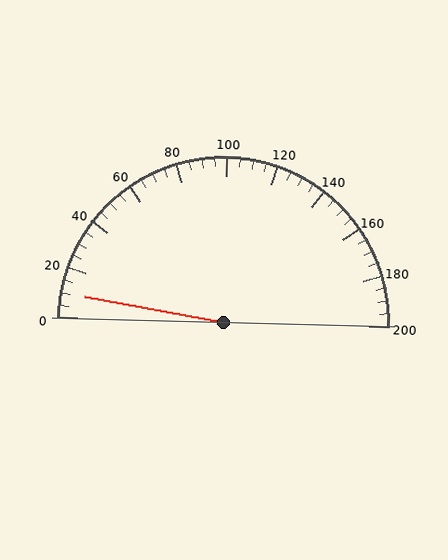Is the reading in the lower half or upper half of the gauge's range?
The reading is in the lower half of the range (0 to 200).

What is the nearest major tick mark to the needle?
The nearest major tick mark is 0.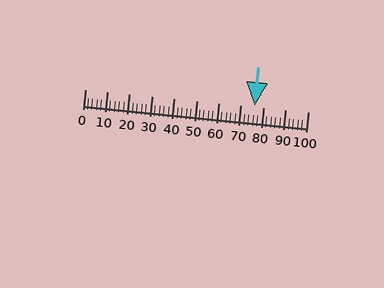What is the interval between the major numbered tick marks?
The major tick marks are spaced 10 units apart.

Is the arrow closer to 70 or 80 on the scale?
The arrow is closer to 80.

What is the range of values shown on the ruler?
The ruler shows values from 0 to 100.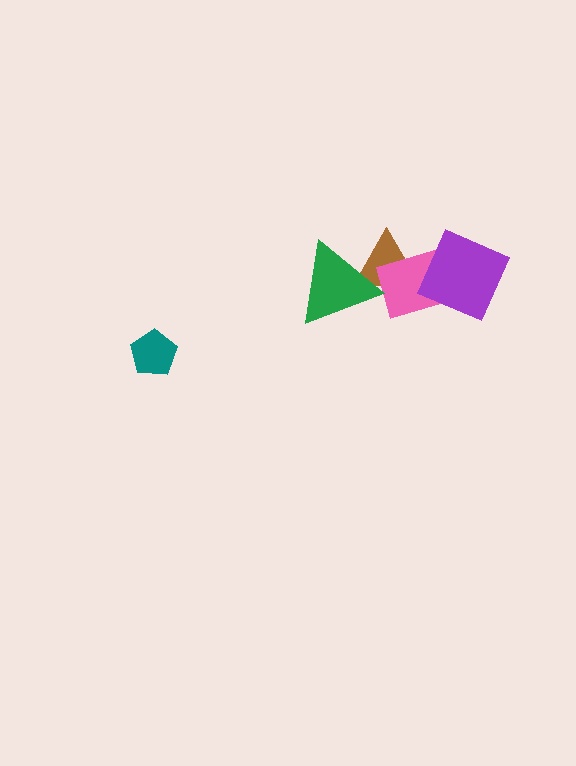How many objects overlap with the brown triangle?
2 objects overlap with the brown triangle.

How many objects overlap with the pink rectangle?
2 objects overlap with the pink rectangle.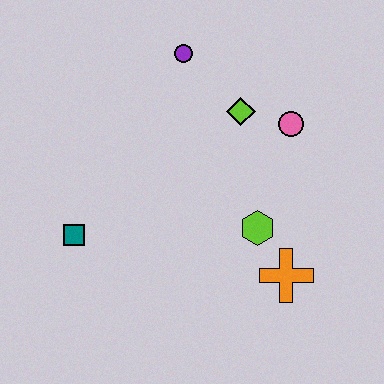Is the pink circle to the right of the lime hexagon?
Yes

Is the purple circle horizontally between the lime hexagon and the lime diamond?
No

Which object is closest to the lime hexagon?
The orange cross is closest to the lime hexagon.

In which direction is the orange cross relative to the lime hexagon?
The orange cross is below the lime hexagon.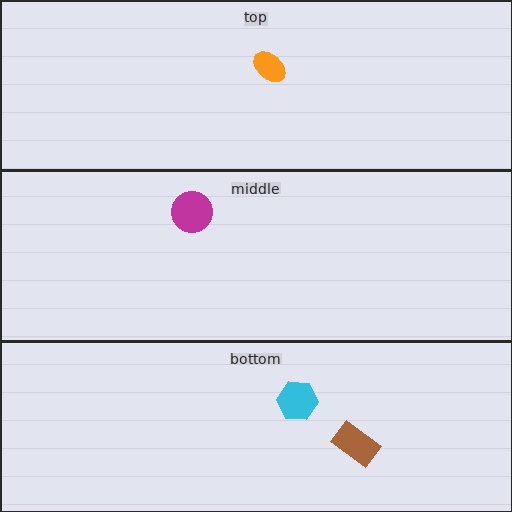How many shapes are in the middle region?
1.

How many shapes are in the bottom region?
2.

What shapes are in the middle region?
The magenta circle.